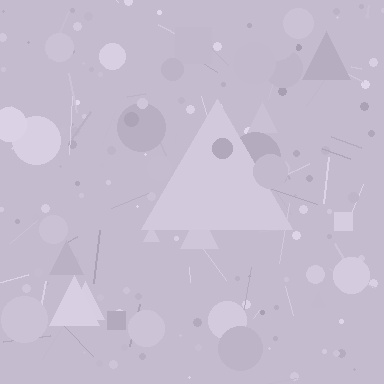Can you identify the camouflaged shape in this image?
The camouflaged shape is a triangle.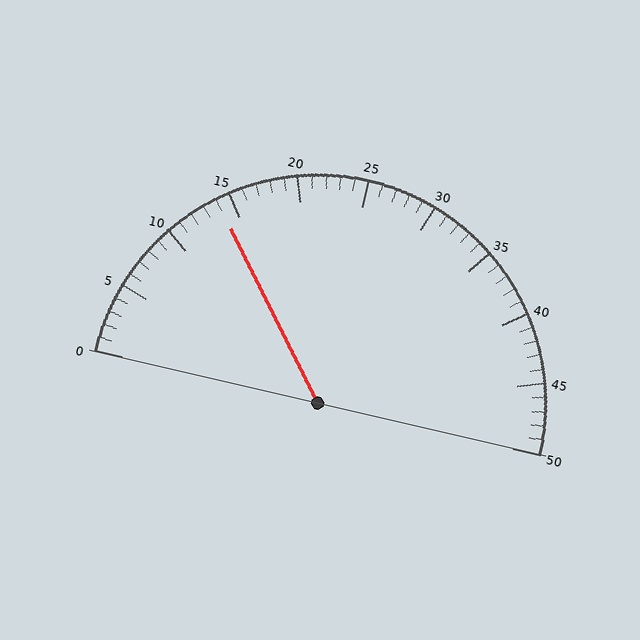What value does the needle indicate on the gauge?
The needle indicates approximately 14.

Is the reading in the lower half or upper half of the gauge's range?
The reading is in the lower half of the range (0 to 50).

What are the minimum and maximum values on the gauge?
The gauge ranges from 0 to 50.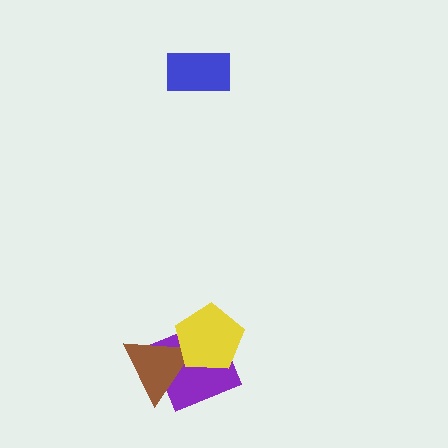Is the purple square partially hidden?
Yes, it is partially covered by another shape.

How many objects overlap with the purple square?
2 objects overlap with the purple square.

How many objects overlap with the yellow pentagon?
2 objects overlap with the yellow pentagon.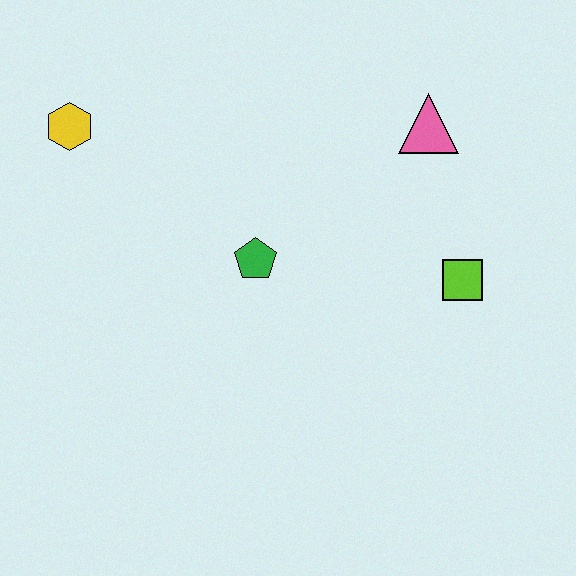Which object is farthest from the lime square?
The yellow hexagon is farthest from the lime square.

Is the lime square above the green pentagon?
No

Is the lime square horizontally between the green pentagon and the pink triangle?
No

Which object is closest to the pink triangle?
The lime square is closest to the pink triangle.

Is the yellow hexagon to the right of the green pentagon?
No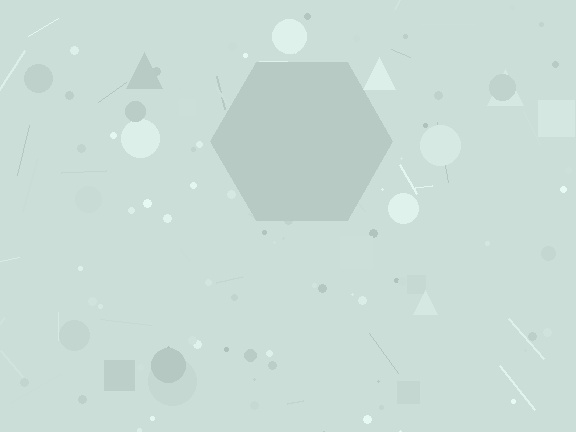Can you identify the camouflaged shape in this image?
The camouflaged shape is a hexagon.